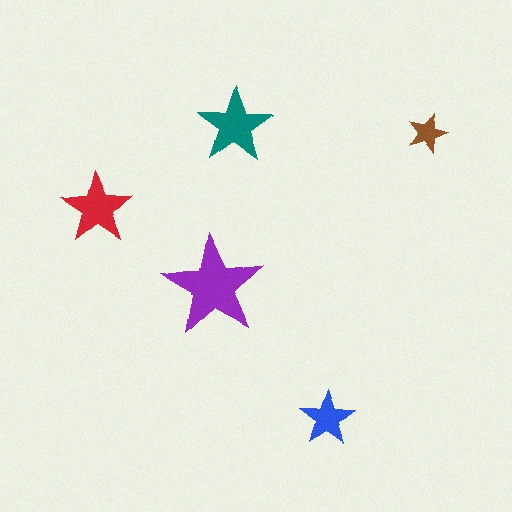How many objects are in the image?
There are 5 objects in the image.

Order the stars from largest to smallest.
the purple one, the teal one, the red one, the blue one, the brown one.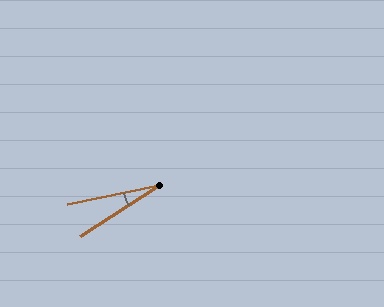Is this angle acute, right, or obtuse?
It is acute.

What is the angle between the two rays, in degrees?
Approximately 21 degrees.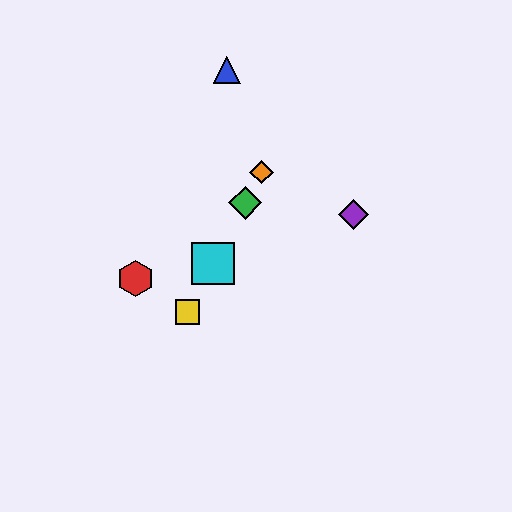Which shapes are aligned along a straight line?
The green diamond, the yellow square, the orange diamond, the cyan square are aligned along a straight line.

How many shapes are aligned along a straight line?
4 shapes (the green diamond, the yellow square, the orange diamond, the cyan square) are aligned along a straight line.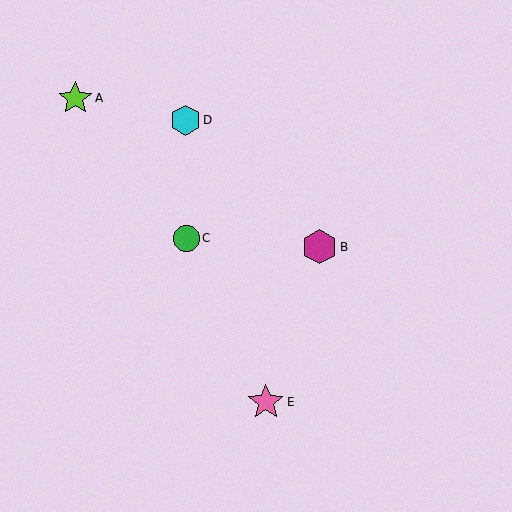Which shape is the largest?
The pink star (labeled E) is the largest.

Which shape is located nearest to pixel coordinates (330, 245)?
The magenta hexagon (labeled B) at (320, 247) is nearest to that location.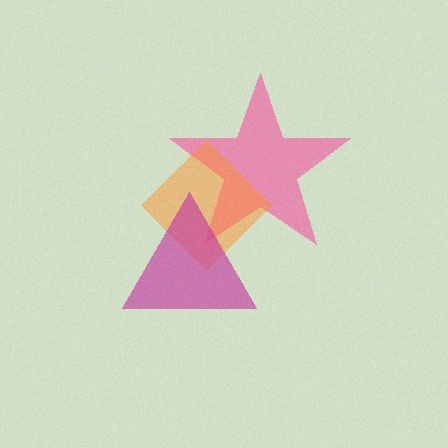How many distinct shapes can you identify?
There are 3 distinct shapes: a pink star, an orange diamond, a magenta triangle.